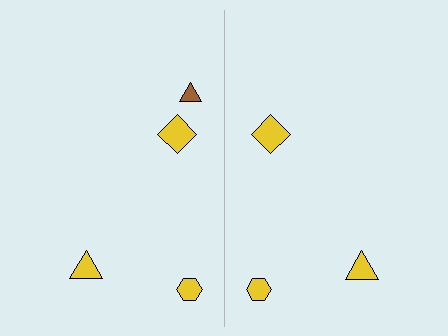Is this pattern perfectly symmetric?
No, the pattern is not perfectly symmetric. A brown triangle is missing from the right side.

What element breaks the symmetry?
A brown triangle is missing from the right side.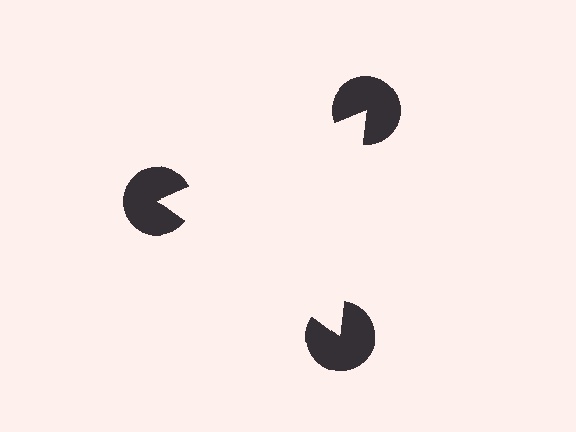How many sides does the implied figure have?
3 sides.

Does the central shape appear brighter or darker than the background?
It typically appears slightly brighter than the background, even though no actual brightness change is drawn.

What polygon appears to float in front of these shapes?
An illusory triangle — its edges are inferred from the aligned wedge cuts in the pac-man discs, not physically drawn.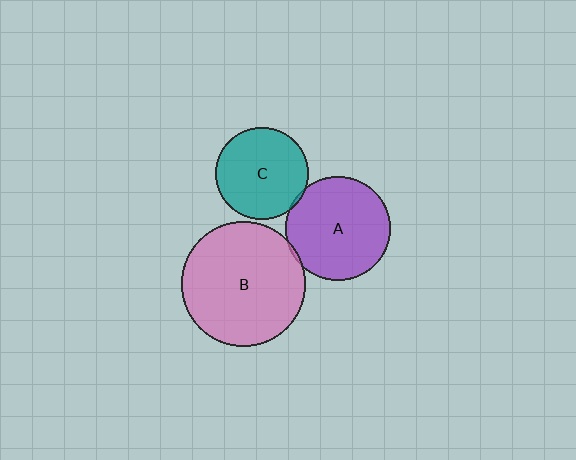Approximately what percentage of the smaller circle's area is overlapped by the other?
Approximately 5%.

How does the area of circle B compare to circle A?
Approximately 1.4 times.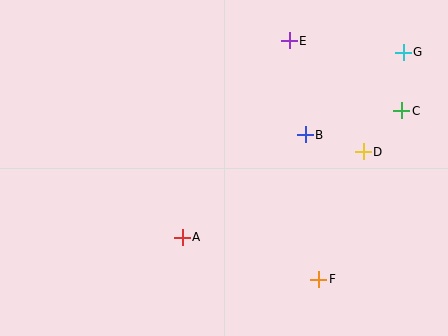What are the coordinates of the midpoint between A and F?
The midpoint between A and F is at (250, 258).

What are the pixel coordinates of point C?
Point C is at (402, 111).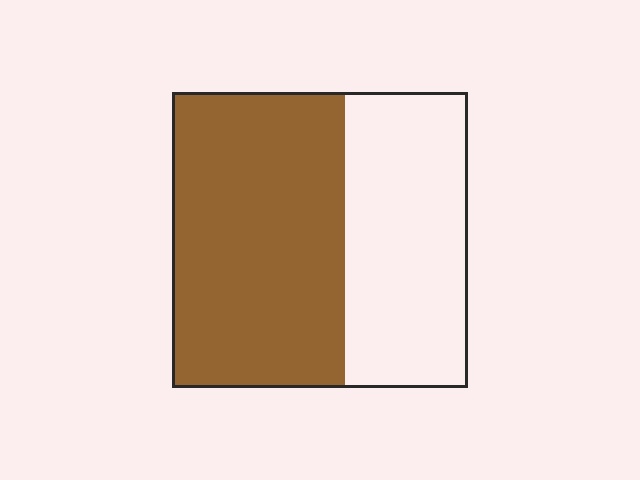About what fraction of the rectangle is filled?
About three fifths (3/5).